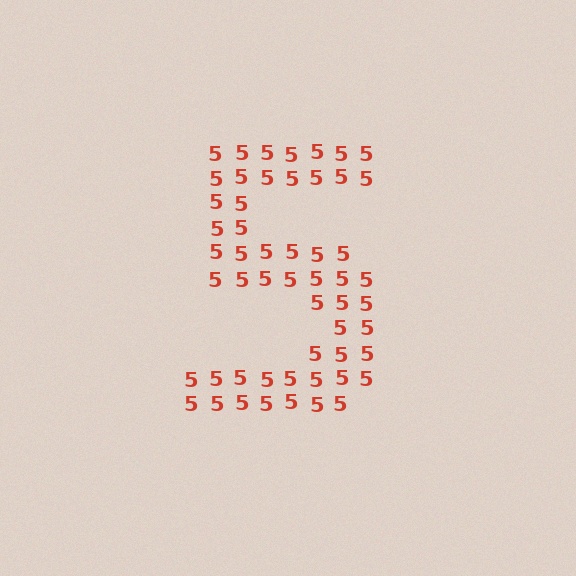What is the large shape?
The large shape is the digit 5.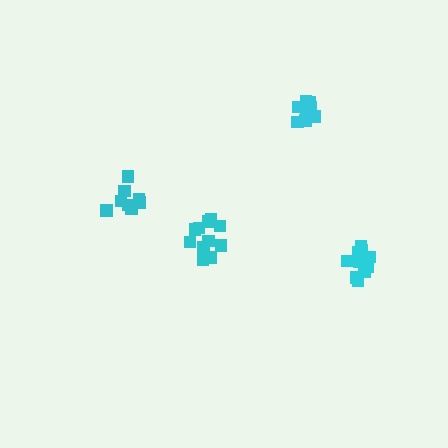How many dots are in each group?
Group 1: 8 dots, Group 2: 9 dots, Group 3: 11 dots, Group 4: 12 dots (40 total).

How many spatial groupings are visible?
There are 4 spatial groupings.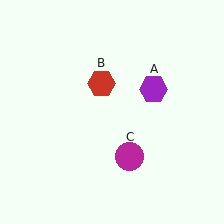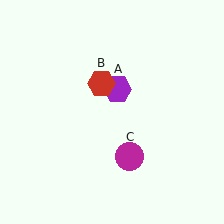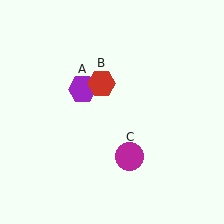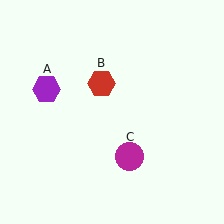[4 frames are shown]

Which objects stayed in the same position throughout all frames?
Red hexagon (object B) and magenta circle (object C) remained stationary.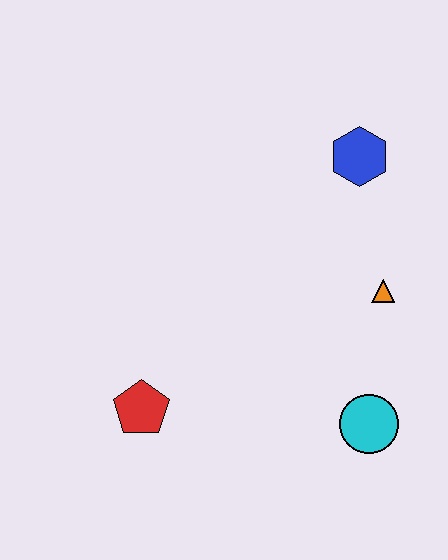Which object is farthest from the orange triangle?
The red pentagon is farthest from the orange triangle.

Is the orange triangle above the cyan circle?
Yes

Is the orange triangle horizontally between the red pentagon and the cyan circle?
No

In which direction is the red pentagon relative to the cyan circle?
The red pentagon is to the left of the cyan circle.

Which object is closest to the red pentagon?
The cyan circle is closest to the red pentagon.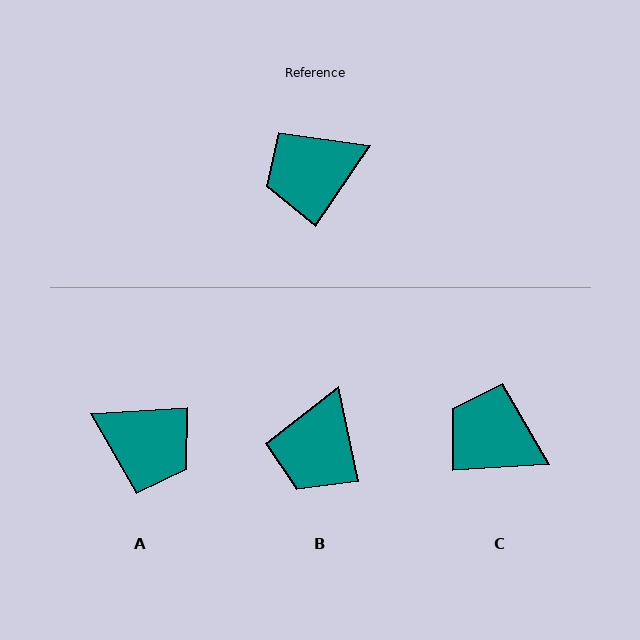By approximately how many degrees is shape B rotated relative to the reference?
Approximately 47 degrees counter-clockwise.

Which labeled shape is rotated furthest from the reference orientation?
A, about 128 degrees away.